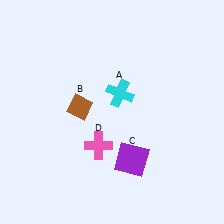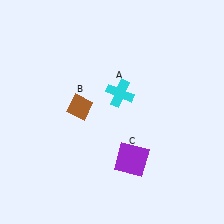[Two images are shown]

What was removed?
The pink cross (D) was removed in Image 2.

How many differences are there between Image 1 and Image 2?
There is 1 difference between the two images.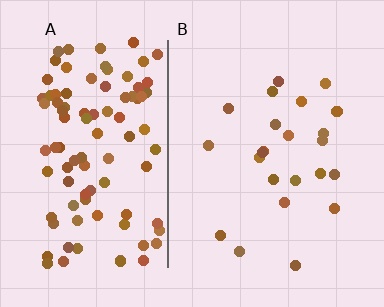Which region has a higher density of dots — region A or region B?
A (the left).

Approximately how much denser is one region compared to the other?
Approximately 4.3× — region A over region B.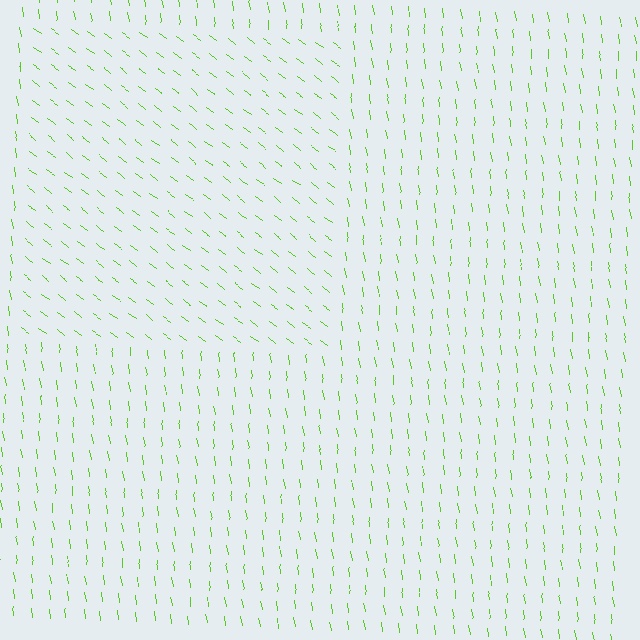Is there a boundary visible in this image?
Yes, there is a texture boundary formed by a change in line orientation.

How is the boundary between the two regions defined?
The boundary is defined purely by a change in line orientation (approximately 45 degrees difference). All lines are the same color and thickness.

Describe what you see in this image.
The image is filled with small lime line segments. A rectangle region in the image has lines oriented differently from the surrounding lines, creating a visible texture boundary.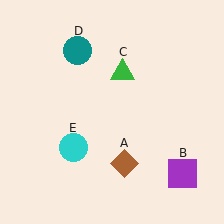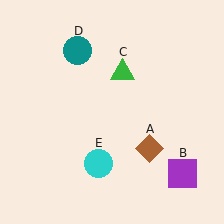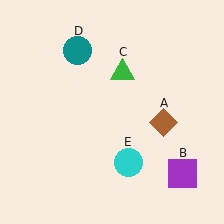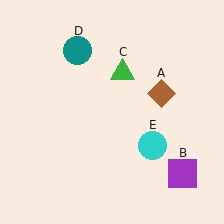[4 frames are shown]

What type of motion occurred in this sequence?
The brown diamond (object A), cyan circle (object E) rotated counterclockwise around the center of the scene.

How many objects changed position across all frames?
2 objects changed position: brown diamond (object A), cyan circle (object E).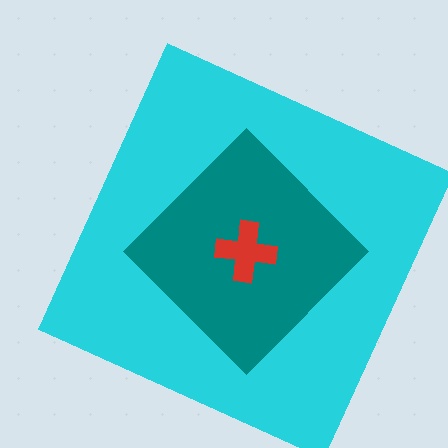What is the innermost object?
The red cross.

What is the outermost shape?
The cyan square.